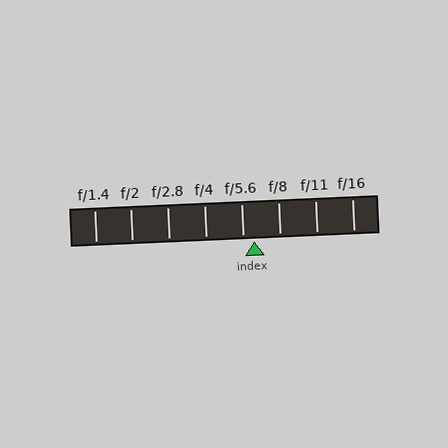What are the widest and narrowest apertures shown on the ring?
The widest aperture shown is f/1.4 and the narrowest is f/16.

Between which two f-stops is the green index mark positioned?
The index mark is between f/5.6 and f/8.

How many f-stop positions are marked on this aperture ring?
There are 8 f-stop positions marked.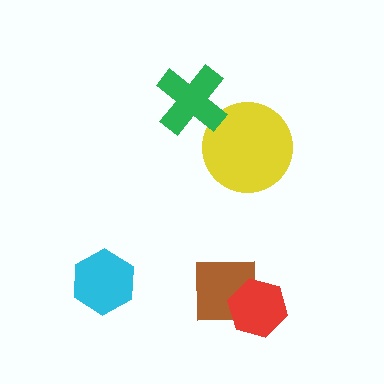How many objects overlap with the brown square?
1 object overlaps with the brown square.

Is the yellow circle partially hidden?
Yes, it is partially covered by another shape.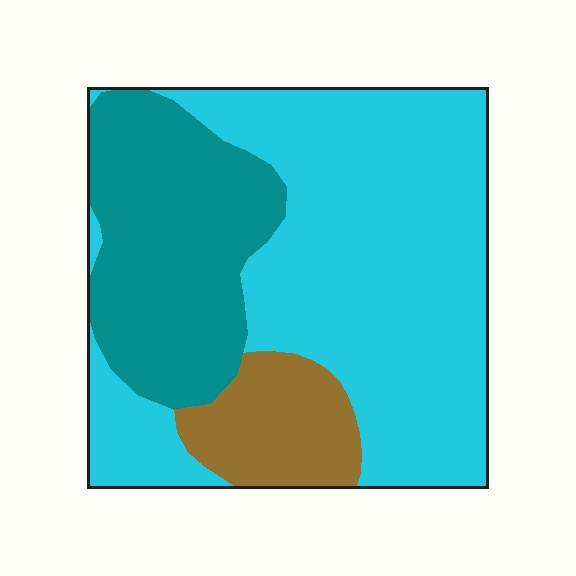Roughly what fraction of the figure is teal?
Teal takes up about one quarter (1/4) of the figure.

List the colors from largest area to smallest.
From largest to smallest: cyan, teal, brown.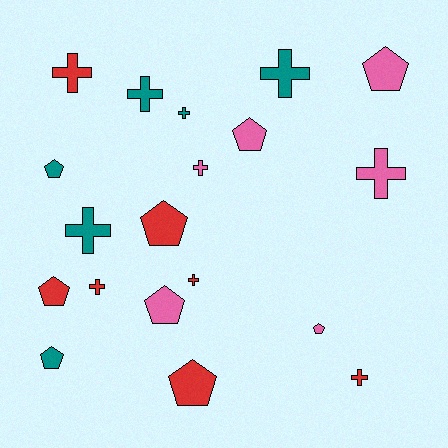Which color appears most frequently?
Red, with 7 objects.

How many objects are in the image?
There are 19 objects.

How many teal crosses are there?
There are 4 teal crosses.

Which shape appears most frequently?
Cross, with 10 objects.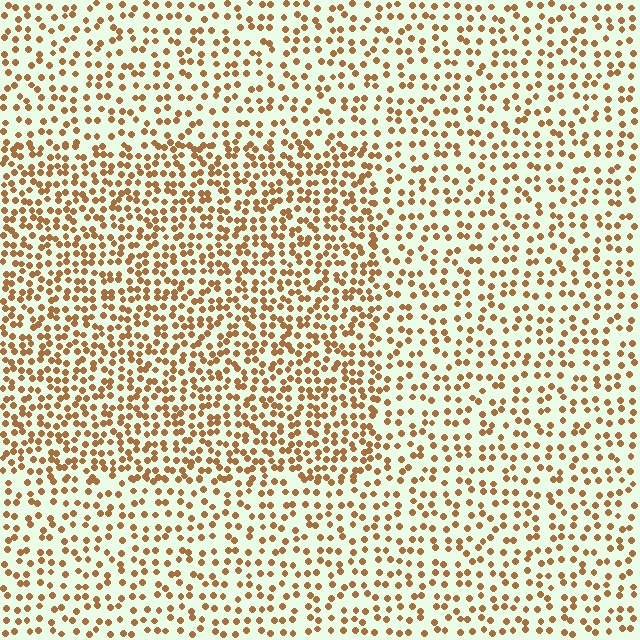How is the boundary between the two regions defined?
The boundary is defined by a change in element density (approximately 1.7x ratio). All elements are the same color, size, and shape.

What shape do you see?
I see a rectangle.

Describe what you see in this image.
The image contains small brown elements arranged at two different densities. A rectangle-shaped region is visible where the elements are more densely packed than the surrounding area.